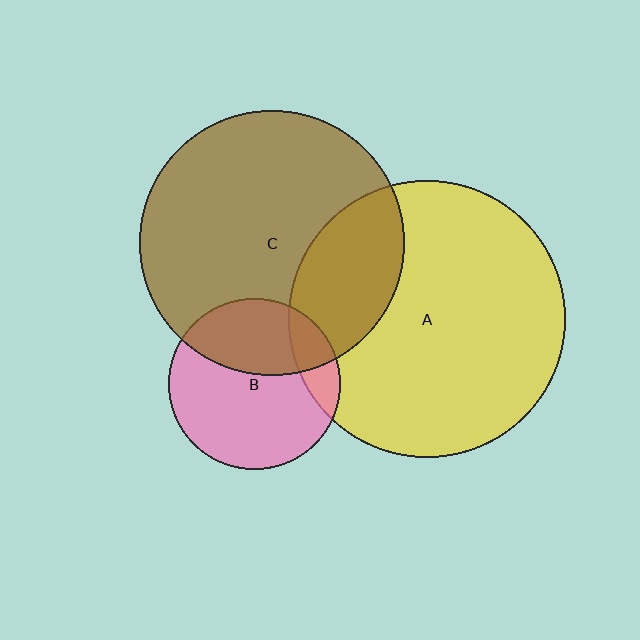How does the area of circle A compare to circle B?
Approximately 2.6 times.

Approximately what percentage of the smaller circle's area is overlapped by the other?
Approximately 35%.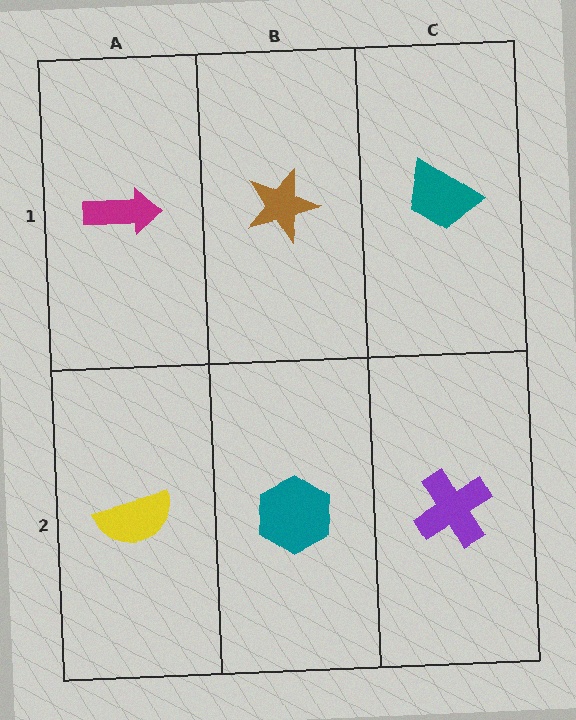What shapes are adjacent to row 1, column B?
A teal hexagon (row 2, column B), a magenta arrow (row 1, column A), a teal trapezoid (row 1, column C).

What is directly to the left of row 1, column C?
A brown star.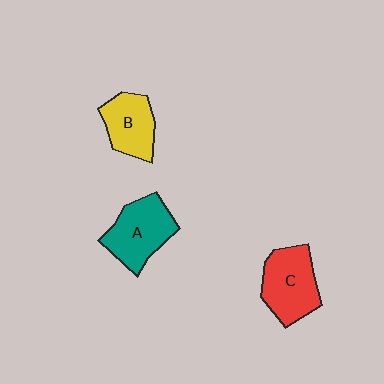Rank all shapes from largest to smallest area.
From largest to smallest: C (red), A (teal), B (yellow).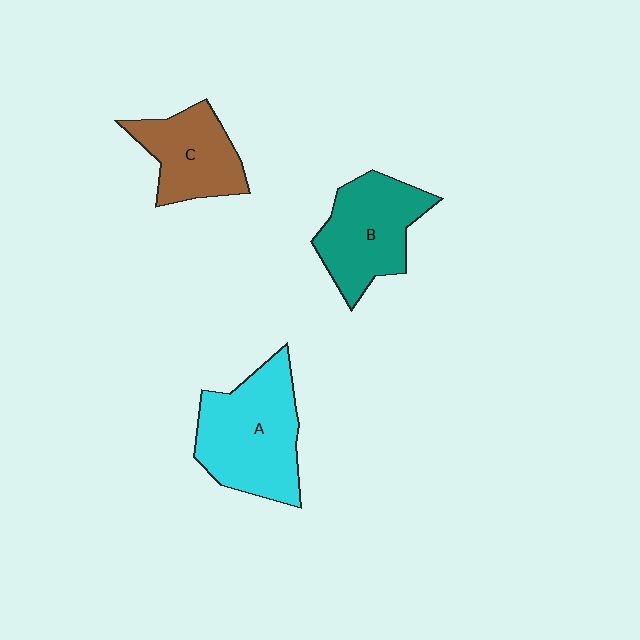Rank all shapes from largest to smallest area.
From largest to smallest: A (cyan), B (teal), C (brown).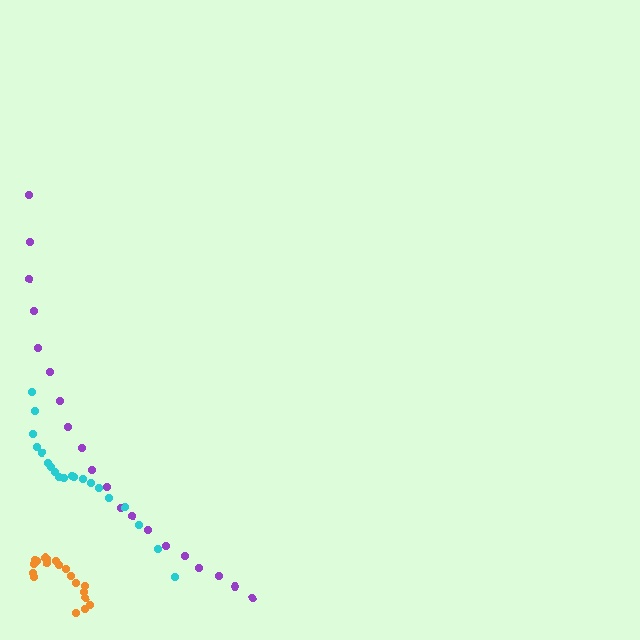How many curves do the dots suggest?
There are 3 distinct paths.